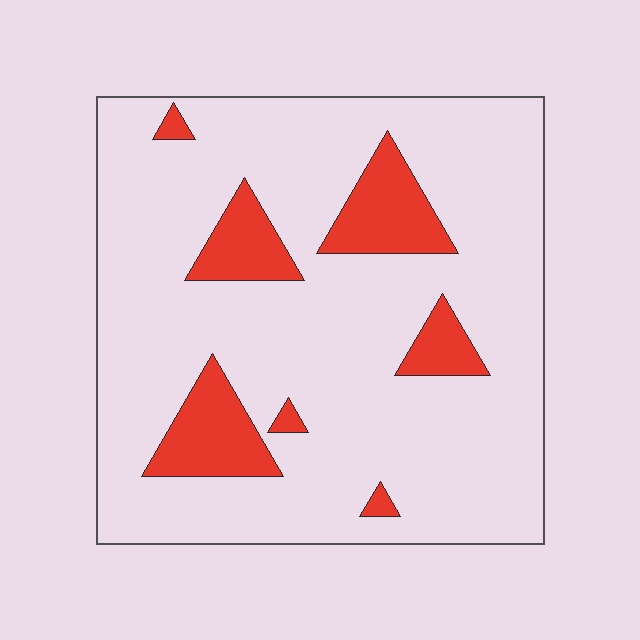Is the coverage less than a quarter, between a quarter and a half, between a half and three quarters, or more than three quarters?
Less than a quarter.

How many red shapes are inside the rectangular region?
7.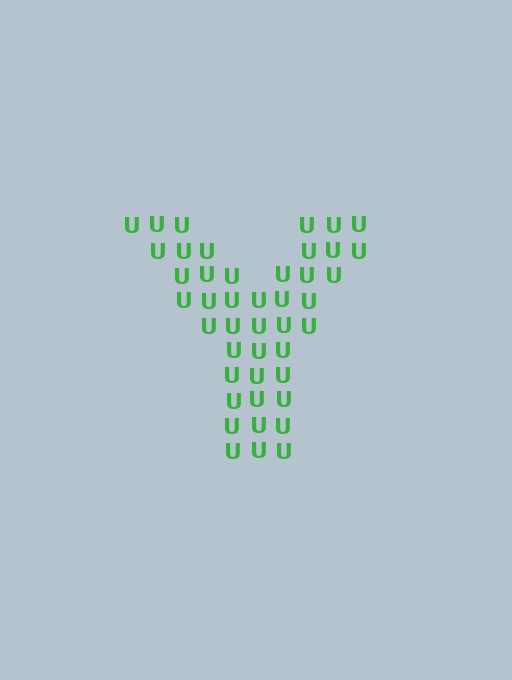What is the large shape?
The large shape is the letter Y.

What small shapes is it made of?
It is made of small letter U's.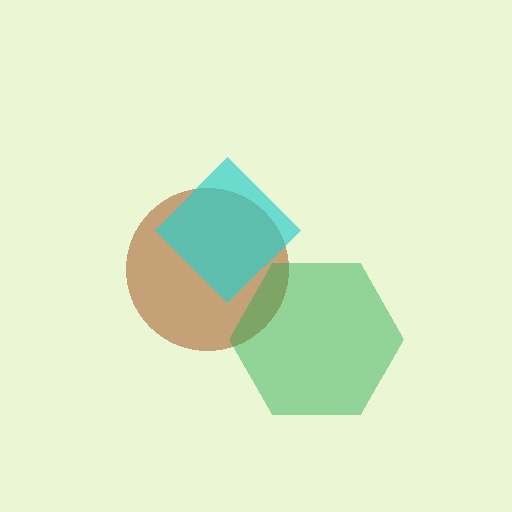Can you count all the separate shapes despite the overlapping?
Yes, there are 3 separate shapes.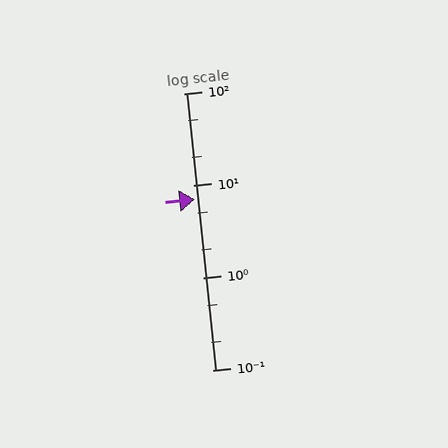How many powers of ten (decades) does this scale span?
The scale spans 3 decades, from 0.1 to 100.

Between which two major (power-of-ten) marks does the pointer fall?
The pointer is between 1 and 10.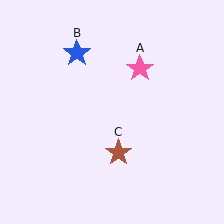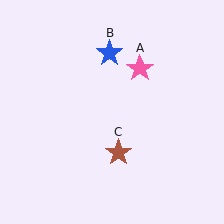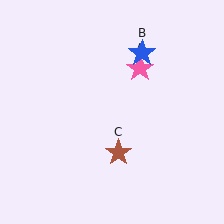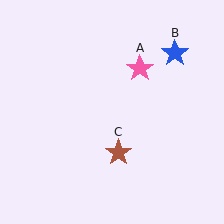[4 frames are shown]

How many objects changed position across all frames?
1 object changed position: blue star (object B).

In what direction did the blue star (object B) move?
The blue star (object B) moved right.